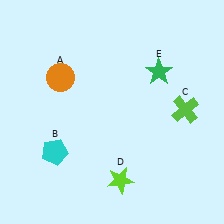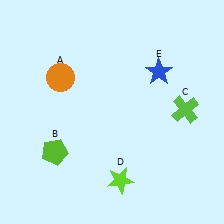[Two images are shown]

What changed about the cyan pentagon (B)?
In Image 1, B is cyan. In Image 2, it changed to lime.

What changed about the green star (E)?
In Image 1, E is green. In Image 2, it changed to blue.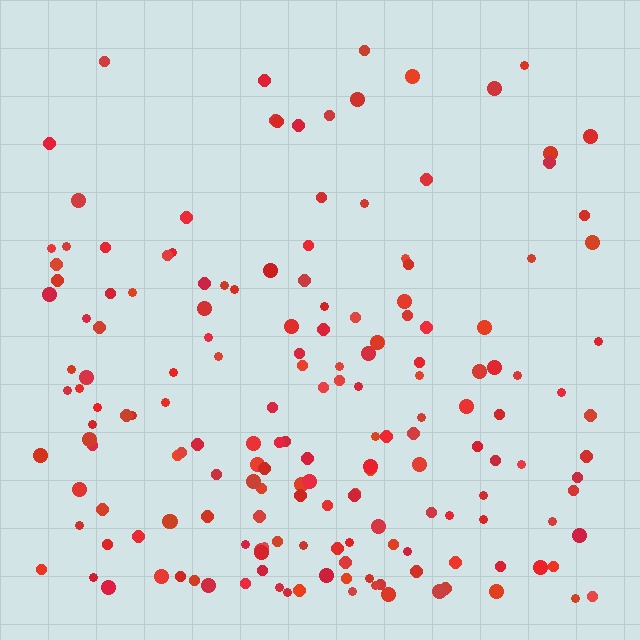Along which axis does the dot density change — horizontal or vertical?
Vertical.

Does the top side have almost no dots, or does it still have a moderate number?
Still a moderate number, just noticeably fewer than the bottom.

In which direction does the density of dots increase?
From top to bottom, with the bottom side densest.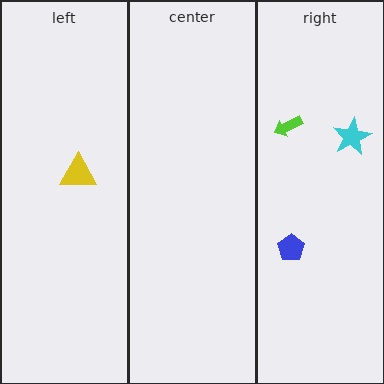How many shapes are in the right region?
3.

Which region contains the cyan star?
The right region.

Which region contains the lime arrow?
The right region.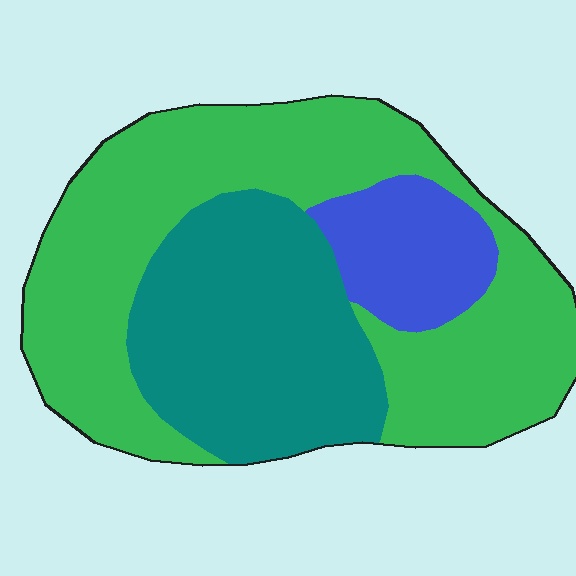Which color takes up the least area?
Blue, at roughly 15%.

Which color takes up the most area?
Green, at roughly 55%.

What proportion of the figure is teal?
Teal covers about 30% of the figure.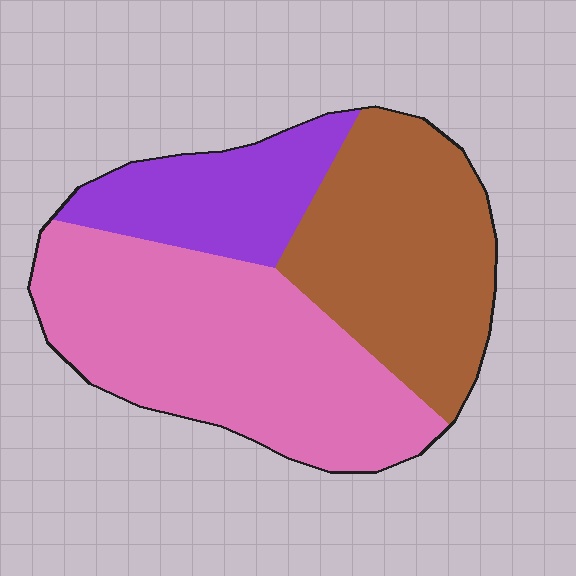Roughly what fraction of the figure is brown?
Brown covers 34% of the figure.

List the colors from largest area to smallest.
From largest to smallest: pink, brown, purple.